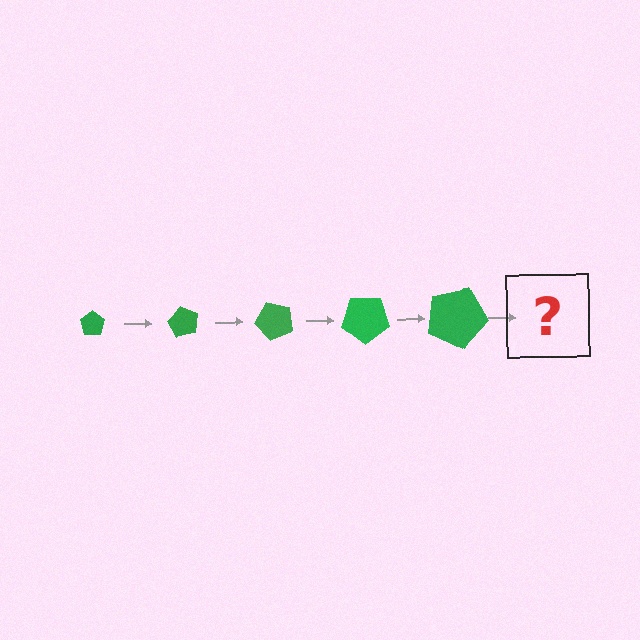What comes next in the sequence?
The next element should be a pentagon, larger than the previous one and rotated 300 degrees from the start.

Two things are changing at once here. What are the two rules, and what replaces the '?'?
The two rules are that the pentagon grows larger each step and it rotates 60 degrees each step. The '?' should be a pentagon, larger than the previous one and rotated 300 degrees from the start.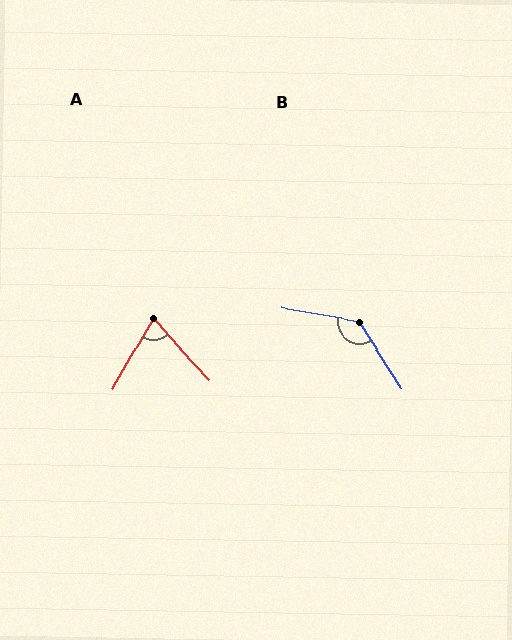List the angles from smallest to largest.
A (72°), B (132°).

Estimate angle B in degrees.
Approximately 132 degrees.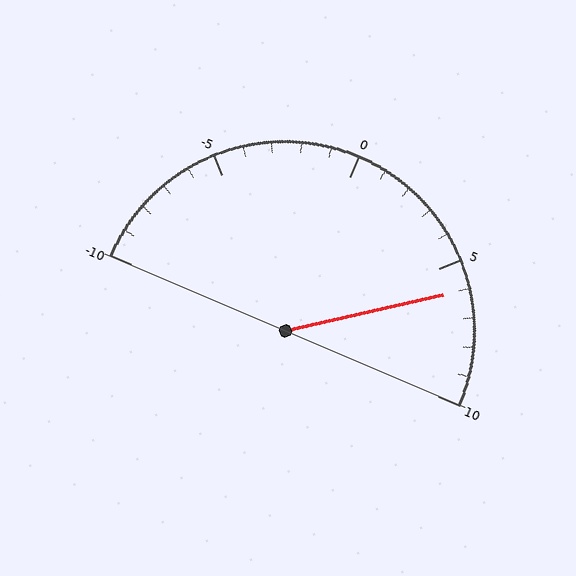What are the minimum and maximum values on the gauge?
The gauge ranges from -10 to 10.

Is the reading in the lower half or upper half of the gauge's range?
The reading is in the upper half of the range (-10 to 10).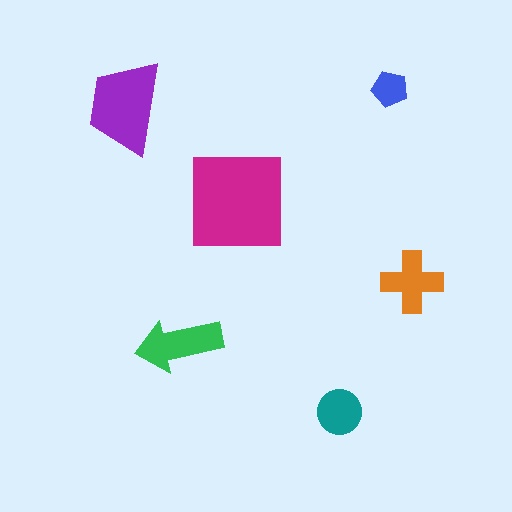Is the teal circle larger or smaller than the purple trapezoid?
Smaller.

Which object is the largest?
The magenta square.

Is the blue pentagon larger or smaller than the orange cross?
Smaller.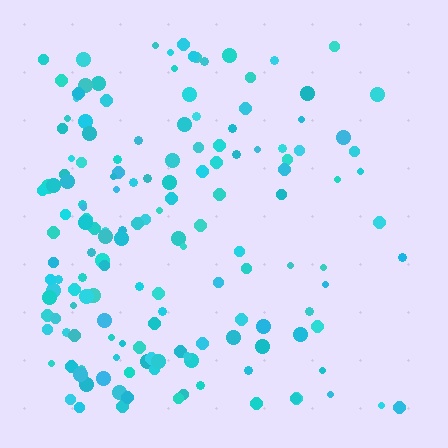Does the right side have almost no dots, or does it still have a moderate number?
Still a moderate number, just noticeably fewer than the left.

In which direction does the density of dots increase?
From right to left, with the left side densest.